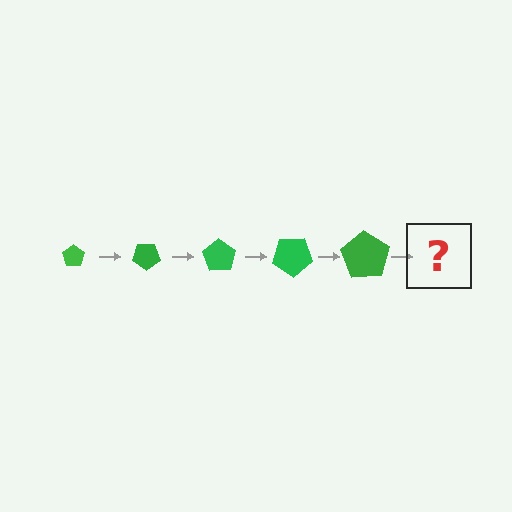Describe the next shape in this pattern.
It should be a pentagon, larger than the previous one and rotated 175 degrees from the start.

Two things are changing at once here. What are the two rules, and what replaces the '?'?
The two rules are that the pentagon grows larger each step and it rotates 35 degrees each step. The '?' should be a pentagon, larger than the previous one and rotated 175 degrees from the start.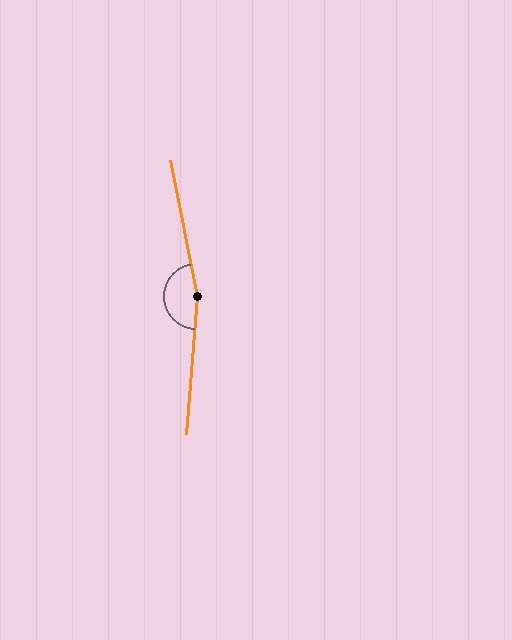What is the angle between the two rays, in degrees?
Approximately 164 degrees.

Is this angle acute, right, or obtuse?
It is obtuse.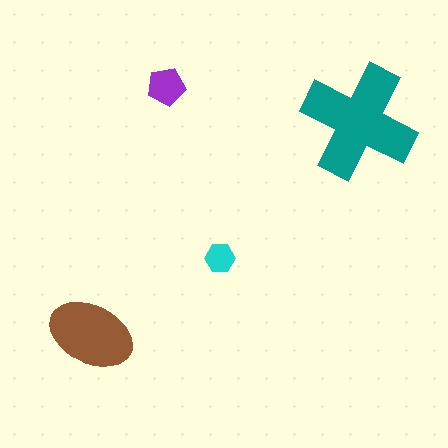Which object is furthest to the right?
The teal cross is rightmost.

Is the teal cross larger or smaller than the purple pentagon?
Larger.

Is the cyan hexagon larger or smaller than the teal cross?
Smaller.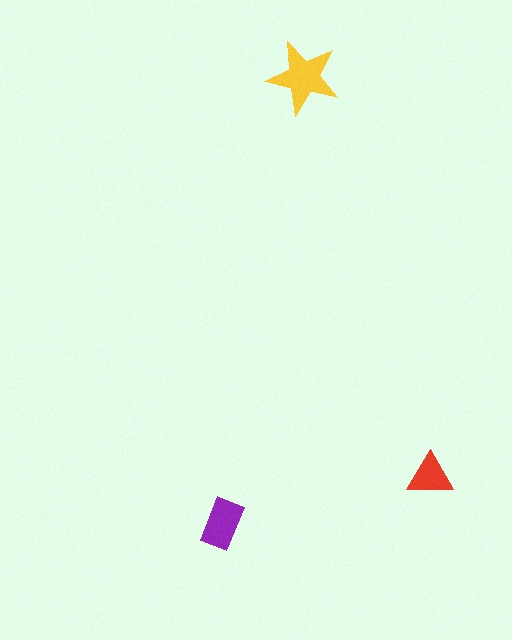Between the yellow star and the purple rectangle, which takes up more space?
The yellow star.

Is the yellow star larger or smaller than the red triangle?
Larger.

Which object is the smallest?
The red triangle.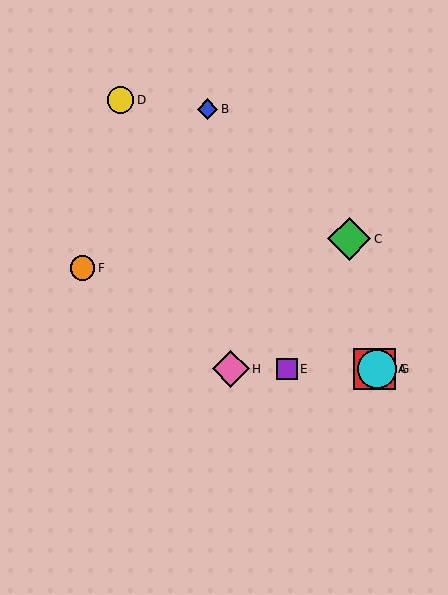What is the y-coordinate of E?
Object E is at y≈369.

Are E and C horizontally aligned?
No, E is at y≈369 and C is at y≈239.